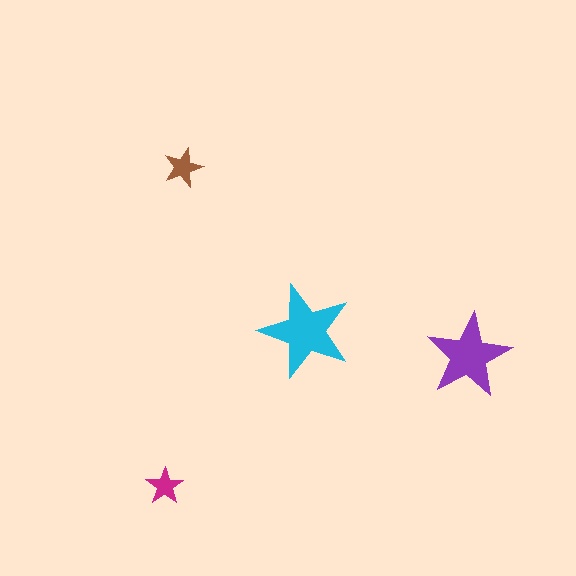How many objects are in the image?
There are 4 objects in the image.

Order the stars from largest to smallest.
the cyan one, the purple one, the brown one, the magenta one.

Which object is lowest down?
The magenta star is bottommost.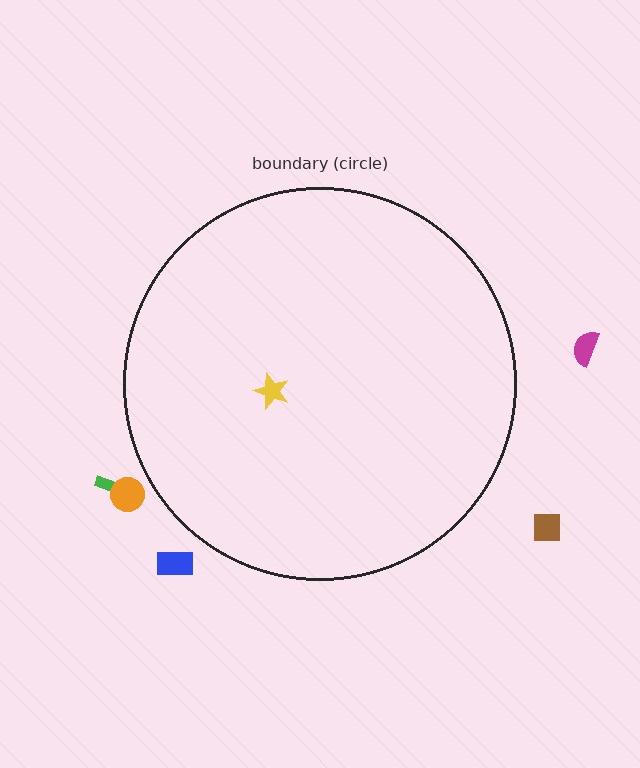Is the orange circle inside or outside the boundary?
Outside.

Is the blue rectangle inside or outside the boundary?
Outside.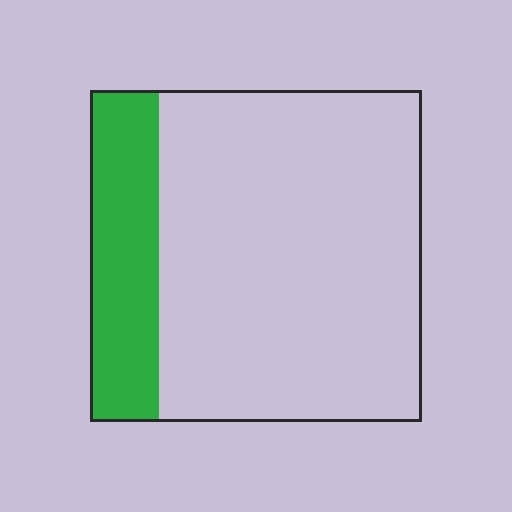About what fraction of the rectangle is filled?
About one fifth (1/5).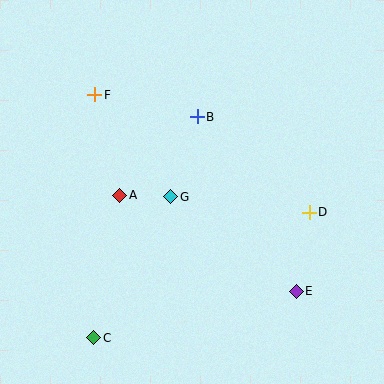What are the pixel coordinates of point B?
Point B is at (197, 117).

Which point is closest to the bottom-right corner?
Point E is closest to the bottom-right corner.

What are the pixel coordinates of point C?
Point C is at (94, 338).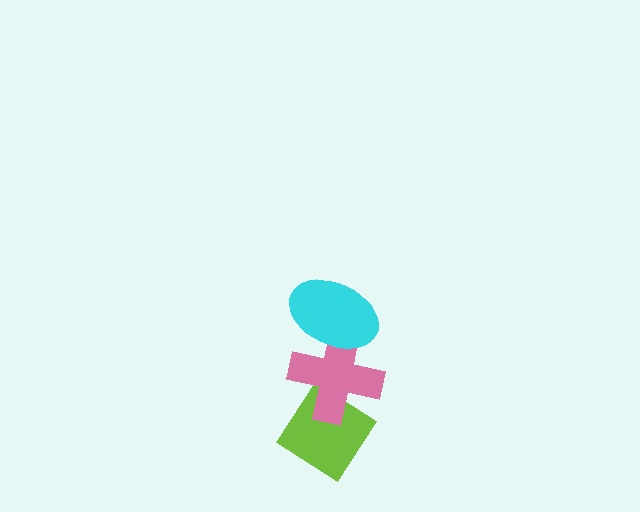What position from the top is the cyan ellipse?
The cyan ellipse is 1st from the top.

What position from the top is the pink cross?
The pink cross is 2nd from the top.